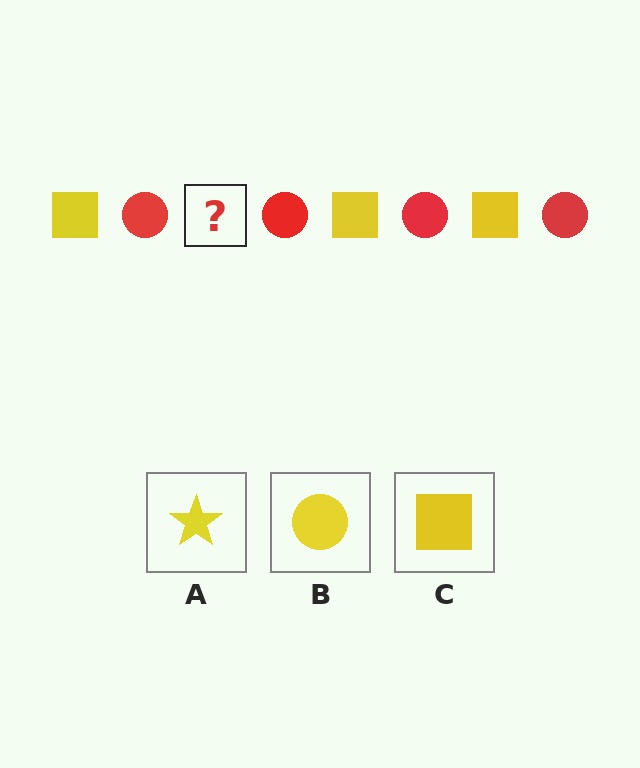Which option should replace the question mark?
Option C.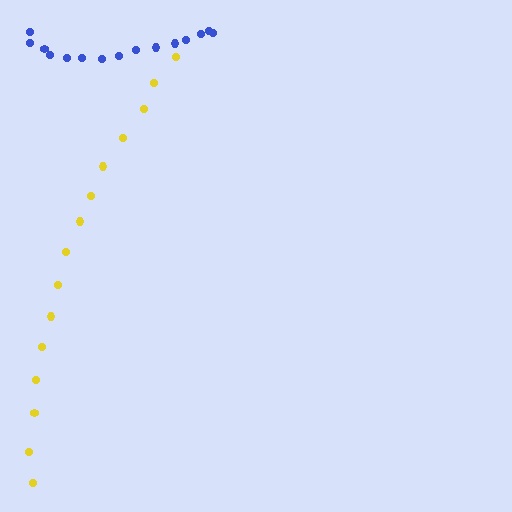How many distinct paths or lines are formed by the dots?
There are 2 distinct paths.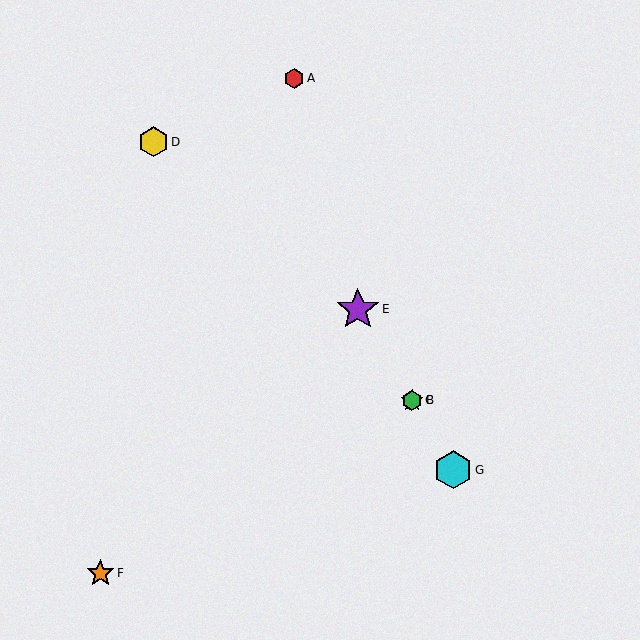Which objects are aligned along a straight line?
Objects B, C, E, G are aligned along a straight line.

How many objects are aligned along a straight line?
4 objects (B, C, E, G) are aligned along a straight line.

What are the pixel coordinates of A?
Object A is at (294, 78).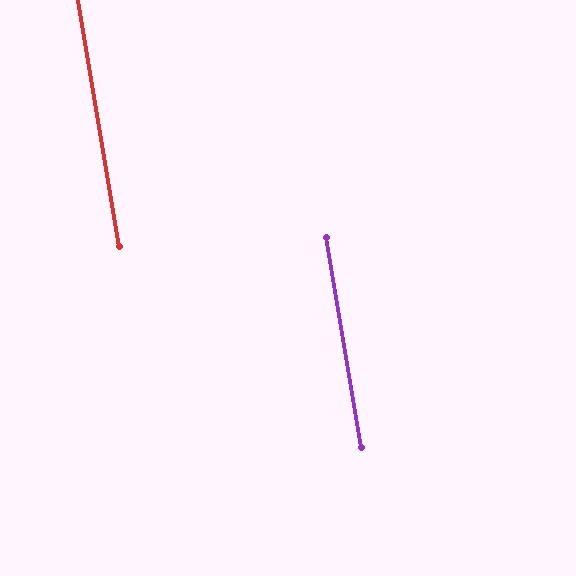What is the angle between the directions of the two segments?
Approximately 0 degrees.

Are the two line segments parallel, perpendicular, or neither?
Parallel — their directions differ by only 0.3°.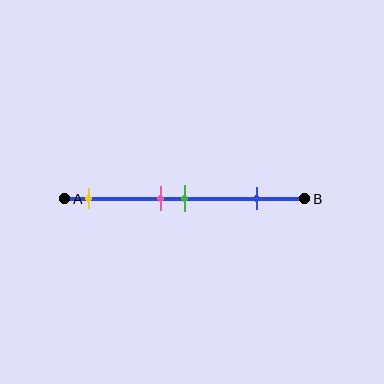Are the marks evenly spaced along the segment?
No, the marks are not evenly spaced.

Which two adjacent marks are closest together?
The pink and green marks are the closest adjacent pair.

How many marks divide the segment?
There are 4 marks dividing the segment.